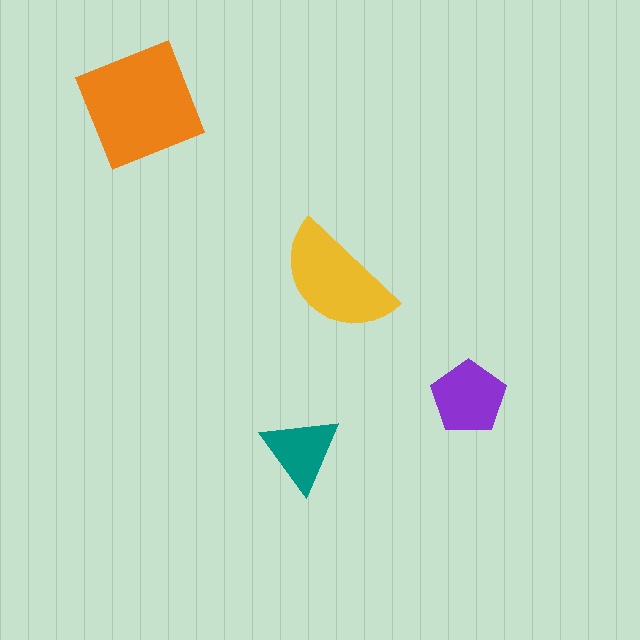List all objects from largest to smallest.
The orange square, the yellow semicircle, the purple pentagon, the teal triangle.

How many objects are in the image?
There are 4 objects in the image.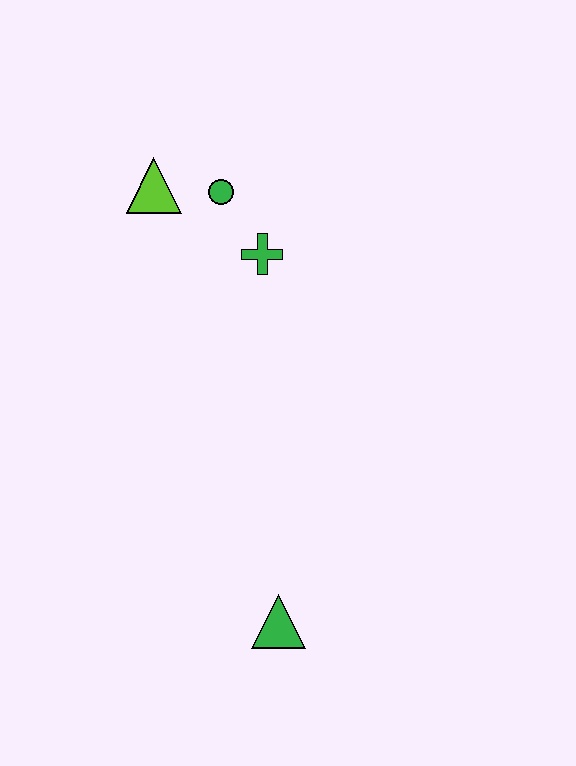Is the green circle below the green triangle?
No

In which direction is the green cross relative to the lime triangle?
The green cross is to the right of the lime triangle.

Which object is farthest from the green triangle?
The lime triangle is farthest from the green triangle.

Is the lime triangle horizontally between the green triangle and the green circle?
No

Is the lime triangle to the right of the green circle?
No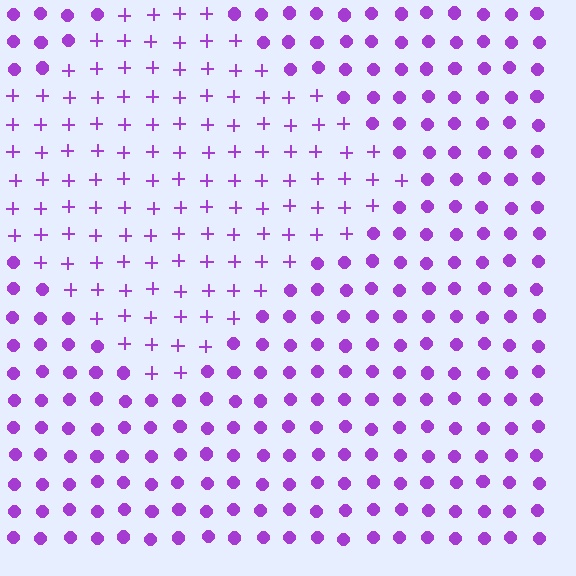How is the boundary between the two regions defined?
The boundary is defined by a change in element shape: plus signs inside vs. circles outside. All elements share the same color and spacing.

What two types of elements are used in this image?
The image uses plus signs inside the diamond region and circles outside it.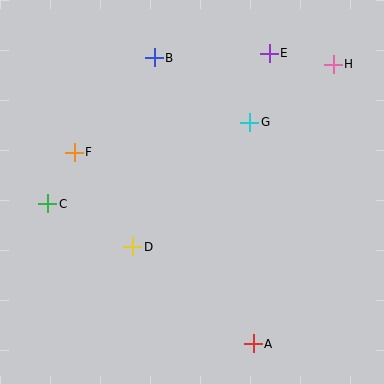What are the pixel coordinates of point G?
Point G is at (250, 122).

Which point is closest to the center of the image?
Point D at (133, 247) is closest to the center.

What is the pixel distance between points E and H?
The distance between E and H is 65 pixels.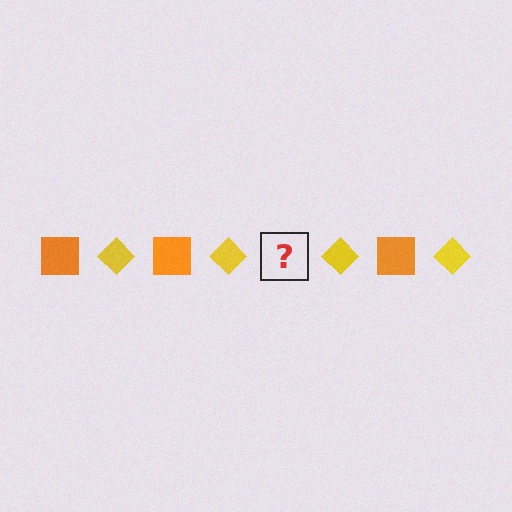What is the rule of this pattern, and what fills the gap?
The rule is that the pattern alternates between orange square and yellow diamond. The gap should be filled with an orange square.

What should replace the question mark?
The question mark should be replaced with an orange square.